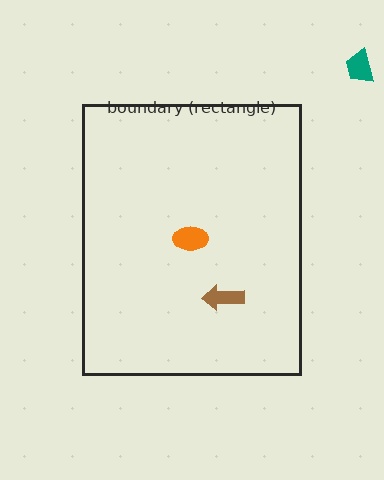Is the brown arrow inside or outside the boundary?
Inside.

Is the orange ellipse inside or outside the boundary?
Inside.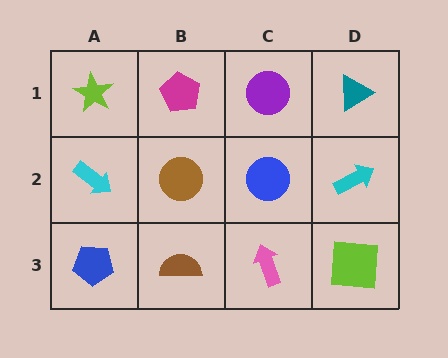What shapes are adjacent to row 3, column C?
A blue circle (row 2, column C), a brown semicircle (row 3, column B), a lime square (row 3, column D).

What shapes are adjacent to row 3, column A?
A cyan arrow (row 2, column A), a brown semicircle (row 3, column B).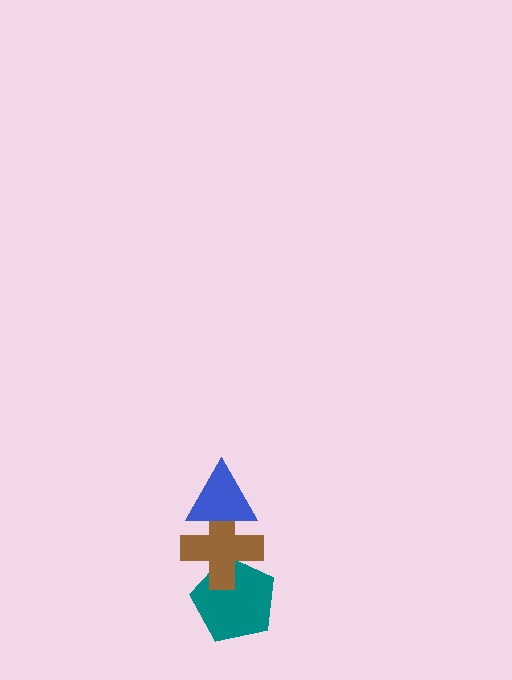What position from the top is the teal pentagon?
The teal pentagon is 3rd from the top.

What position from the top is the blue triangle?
The blue triangle is 1st from the top.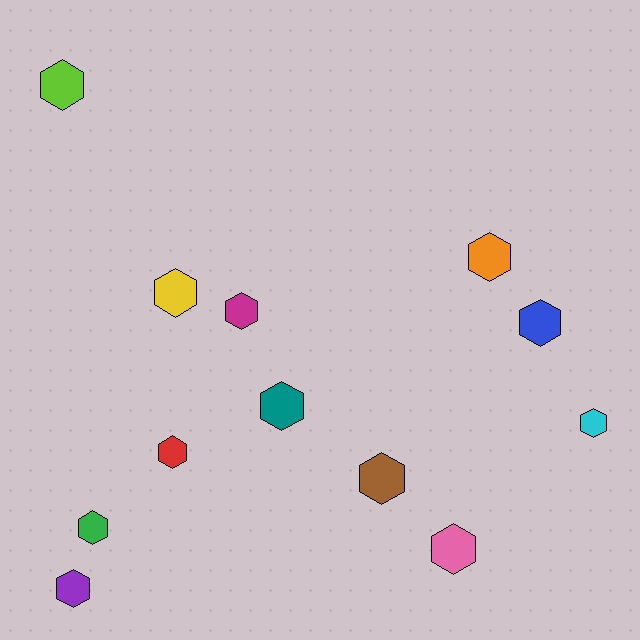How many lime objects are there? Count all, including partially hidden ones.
There is 1 lime object.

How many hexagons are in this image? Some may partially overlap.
There are 12 hexagons.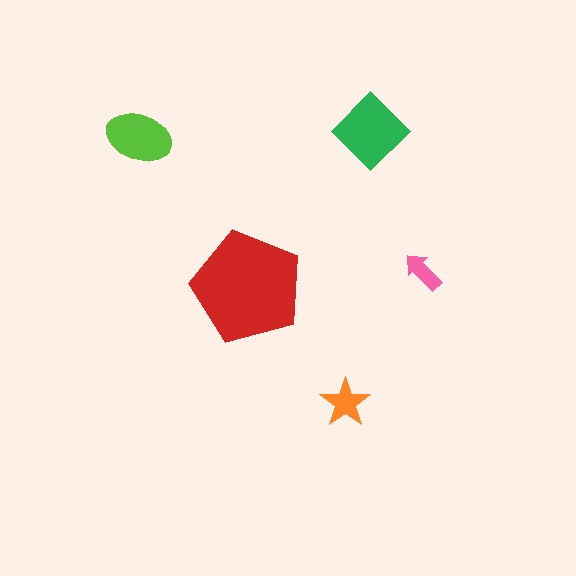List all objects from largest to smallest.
The red pentagon, the green diamond, the lime ellipse, the orange star, the pink arrow.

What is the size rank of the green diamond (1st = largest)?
2nd.